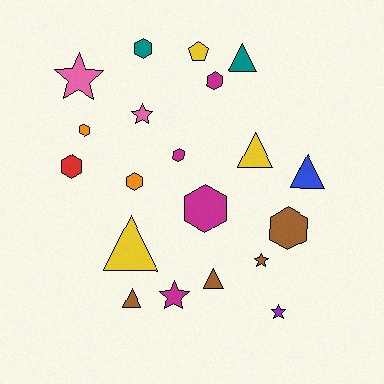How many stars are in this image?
There are 5 stars.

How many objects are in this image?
There are 20 objects.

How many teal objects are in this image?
There are 2 teal objects.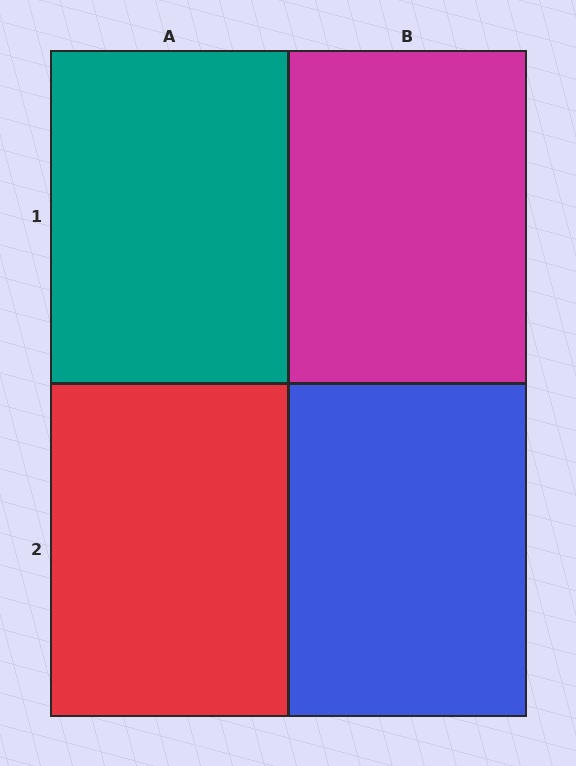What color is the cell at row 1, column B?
Magenta.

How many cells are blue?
1 cell is blue.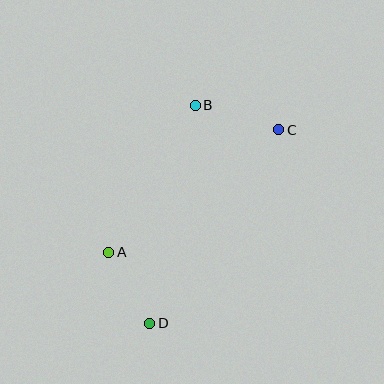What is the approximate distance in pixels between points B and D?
The distance between B and D is approximately 222 pixels.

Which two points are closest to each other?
Points A and D are closest to each other.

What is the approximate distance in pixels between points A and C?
The distance between A and C is approximately 210 pixels.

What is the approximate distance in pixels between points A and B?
The distance between A and B is approximately 170 pixels.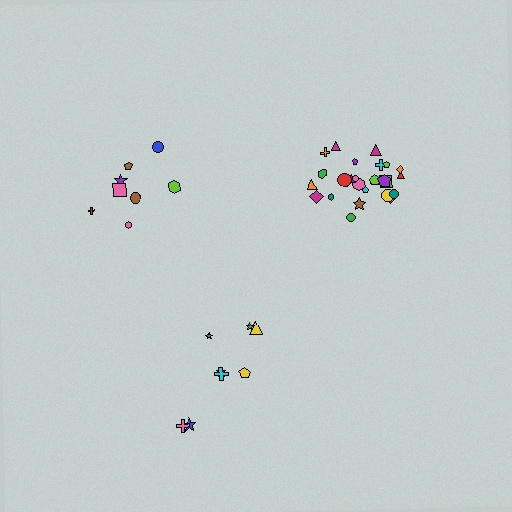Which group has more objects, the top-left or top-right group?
The top-right group.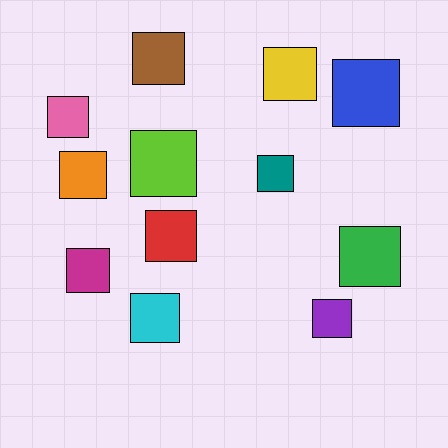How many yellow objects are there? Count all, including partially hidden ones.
There is 1 yellow object.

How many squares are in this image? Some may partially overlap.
There are 12 squares.